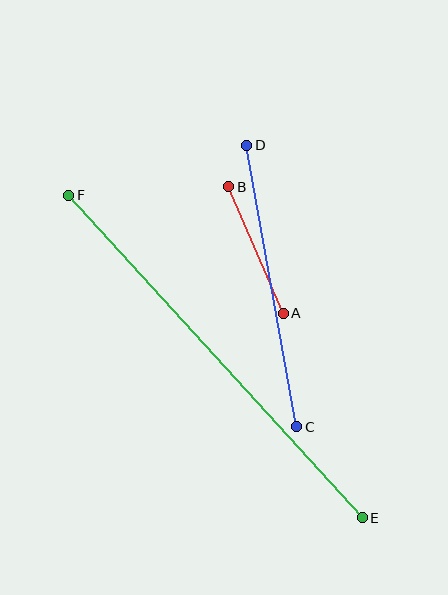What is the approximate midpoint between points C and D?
The midpoint is at approximately (272, 286) pixels.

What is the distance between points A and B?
The distance is approximately 138 pixels.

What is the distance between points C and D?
The distance is approximately 286 pixels.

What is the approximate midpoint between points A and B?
The midpoint is at approximately (256, 250) pixels.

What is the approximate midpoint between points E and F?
The midpoint is at approximately (215, 357) pixels.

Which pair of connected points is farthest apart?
Points E and F are farthest apart.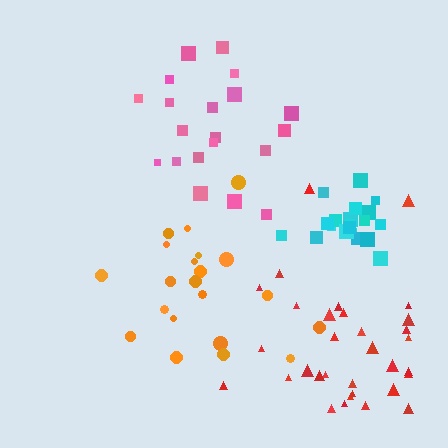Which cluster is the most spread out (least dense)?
Red.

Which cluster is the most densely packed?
Cyan.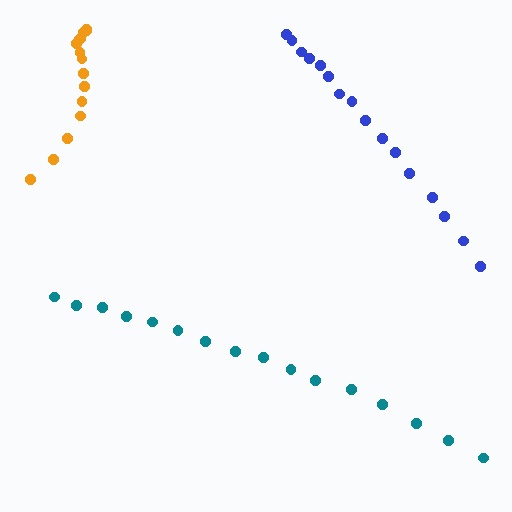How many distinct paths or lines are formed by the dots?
There are 3 distinct paths.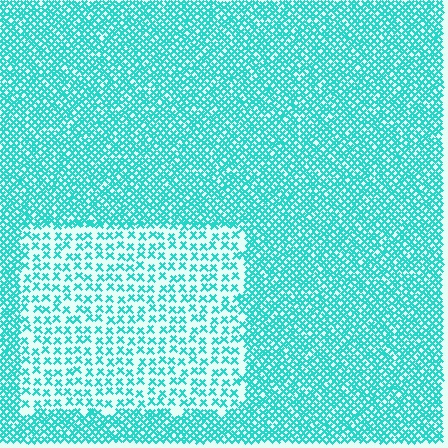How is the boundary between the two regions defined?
The boundary is defined by a change in element density (approximately 2.4x ratio). All elements are the same color, size, and shape.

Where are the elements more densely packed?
The elements are more densely packed outside the rectangle boundary.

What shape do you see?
I see a rectangle.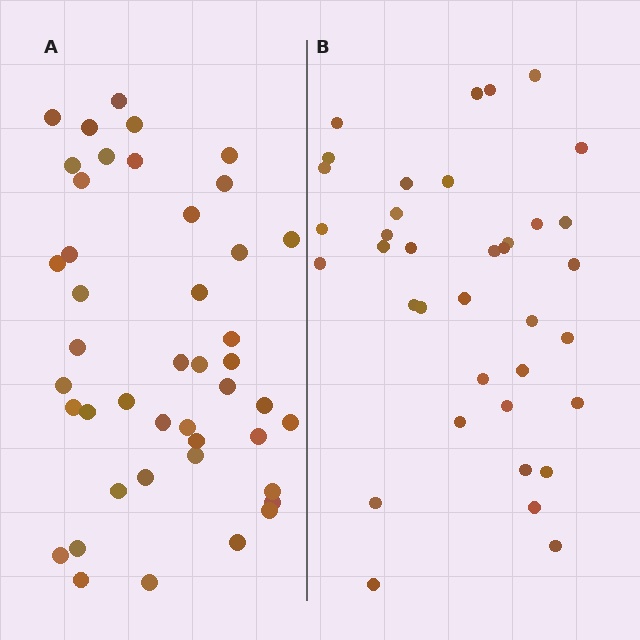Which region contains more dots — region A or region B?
Region A (the left region) has more dots.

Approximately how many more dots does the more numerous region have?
Region A has roughly 8 or so more dots than region B.